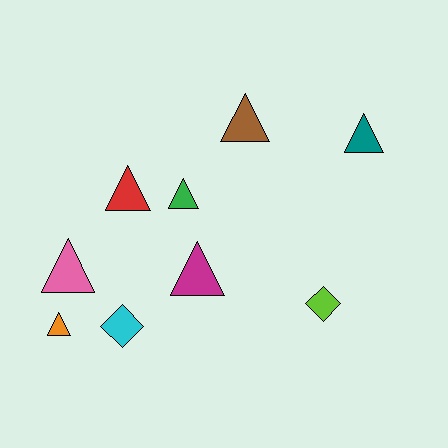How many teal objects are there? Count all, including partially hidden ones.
There is 1 teal object.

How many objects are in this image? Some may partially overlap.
There are 9 objects.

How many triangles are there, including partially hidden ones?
There are 7 triangles.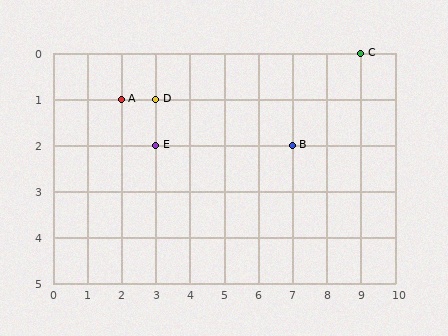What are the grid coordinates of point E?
Point E is at grid coordinates (3, 2).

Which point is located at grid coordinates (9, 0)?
Point C is at (9, 0).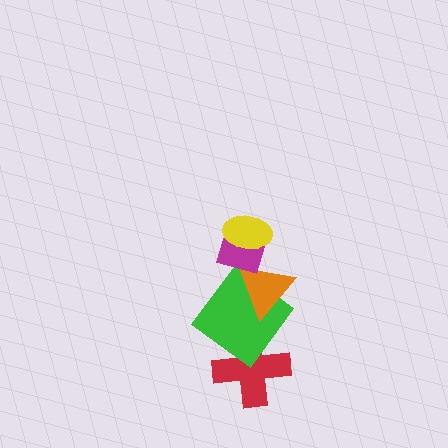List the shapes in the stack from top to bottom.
From top to bottom: the yellow ellipse, the magenta diamond, the orange triangle, the green diamond, the red cross.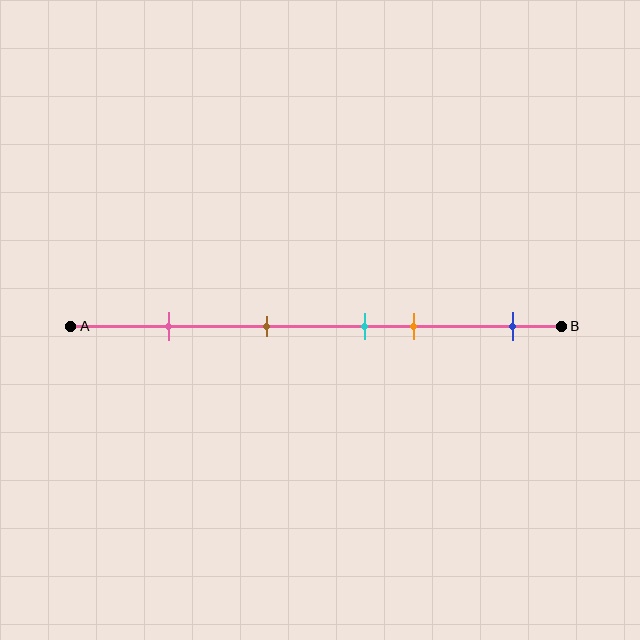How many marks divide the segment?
There are 5 marks dividing the segment.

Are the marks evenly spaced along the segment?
No, the marks are not evenly spaced.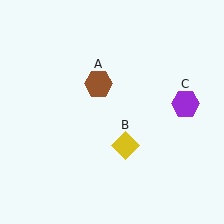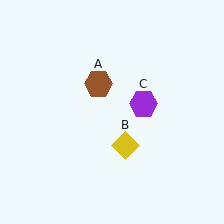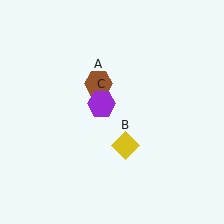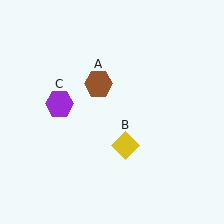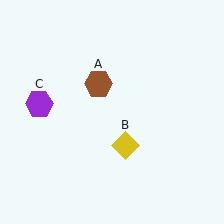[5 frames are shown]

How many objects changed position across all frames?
1 object changed position: purple hexagon (object C).